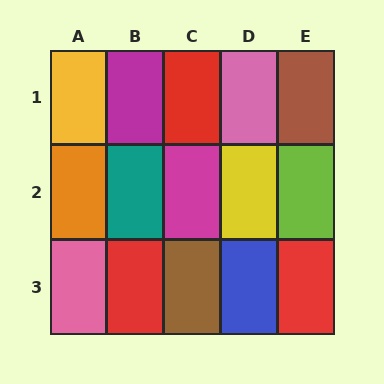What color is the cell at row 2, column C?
Magenta.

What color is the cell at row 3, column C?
Brown.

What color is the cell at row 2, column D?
Yellow.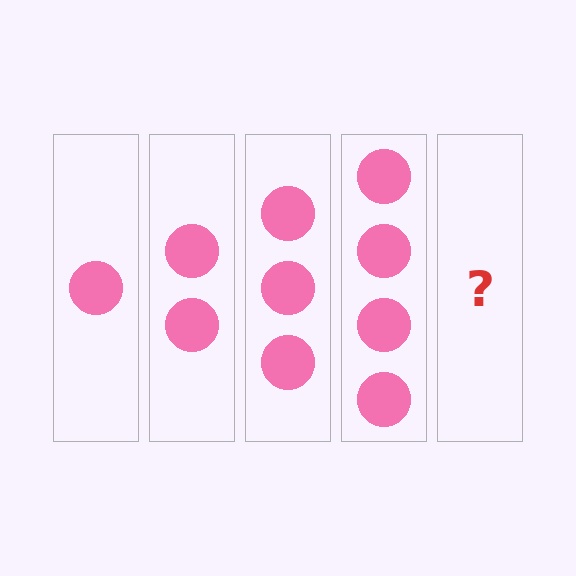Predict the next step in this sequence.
The next step is 5 circles.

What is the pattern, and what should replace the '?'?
The pattern is that each step adds one more circle. The '?' should be 5 circles.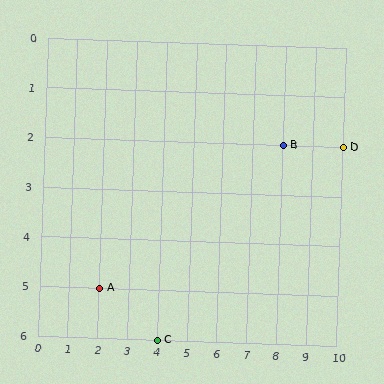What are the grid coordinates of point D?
Point D is at grid coordinates (10, 2).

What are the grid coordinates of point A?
Point A is at grid coordinates (2, 5).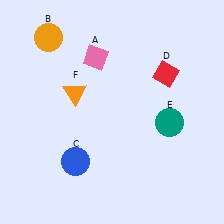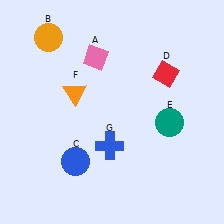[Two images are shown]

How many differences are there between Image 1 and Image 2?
There is 1 difference between the two images.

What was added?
A blue cross (G) was added in Image 2.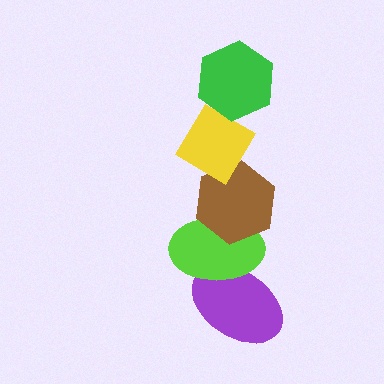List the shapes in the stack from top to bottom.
From top to bottom: the green hexagon, the yellow diamond, the brown hexagon, the lime ellipse, the purple ellipse.